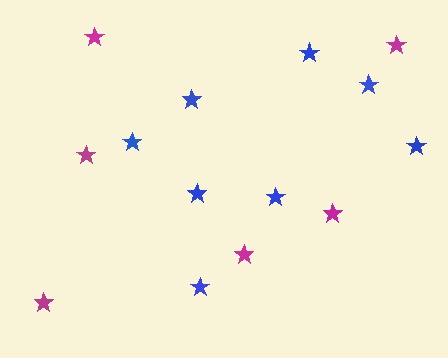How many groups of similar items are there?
There are 2 groups: one group of blue stars (8) and one group of magenta stars (6).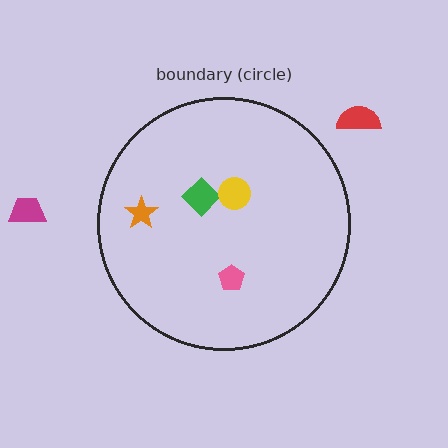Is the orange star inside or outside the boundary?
Inside.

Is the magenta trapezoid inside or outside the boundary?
Outside.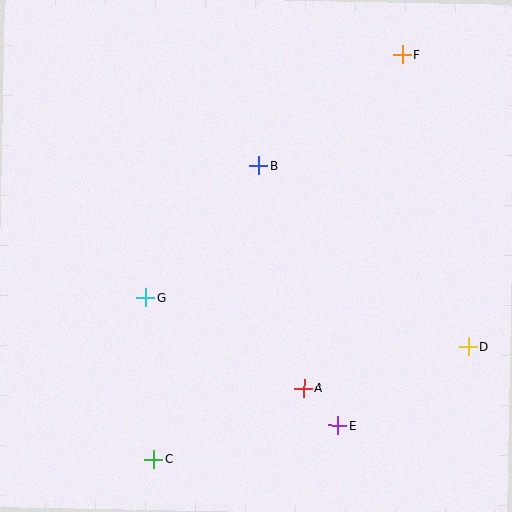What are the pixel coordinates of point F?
Point F is at (402, 54).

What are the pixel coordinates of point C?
Point C is at (154, 460).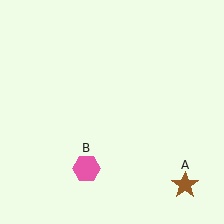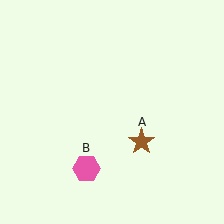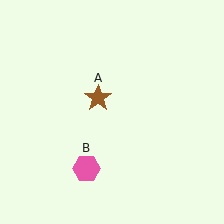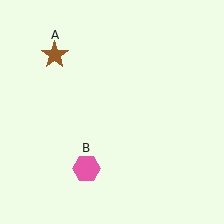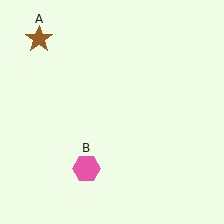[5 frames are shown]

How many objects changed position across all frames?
1 object changed position: brown star (object A).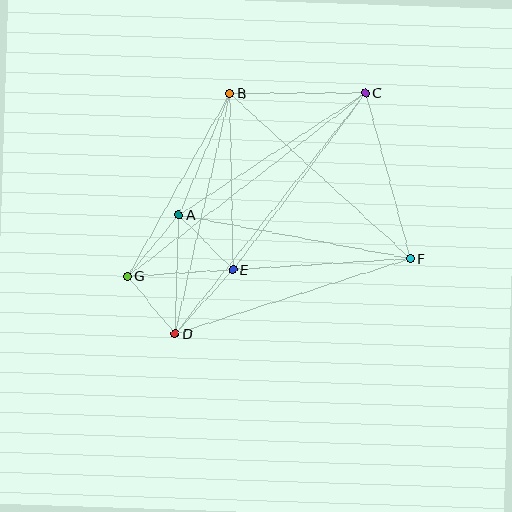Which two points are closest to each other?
Points D and G are closest to each other.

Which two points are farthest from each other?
Points C and D are farthest from each other.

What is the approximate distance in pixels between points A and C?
The distance between A and C is approximately 223 pixels.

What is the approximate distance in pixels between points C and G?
The distance between C and G is approximately 301 pixels.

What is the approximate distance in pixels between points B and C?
The distance between B and C is approximately 136 pixels.